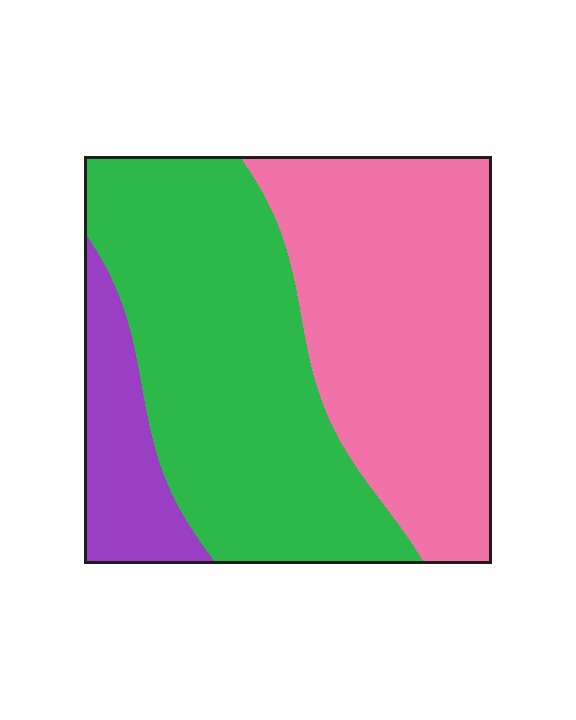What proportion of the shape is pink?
Pink takes up about two fifths (2/5) of the shape.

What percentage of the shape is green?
Green covers 46% of the shape.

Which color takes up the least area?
Purple, at roughly 10%.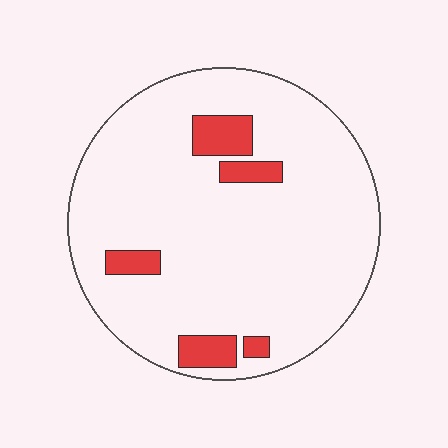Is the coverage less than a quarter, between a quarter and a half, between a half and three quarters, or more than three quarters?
Less than a quarter.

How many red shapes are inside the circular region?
5.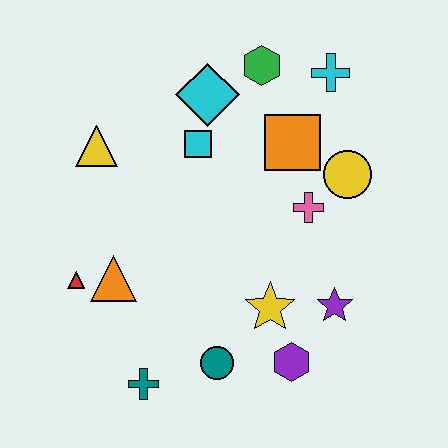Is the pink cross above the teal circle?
Yes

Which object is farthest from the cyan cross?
The teal cross is farthest from the cyan cross.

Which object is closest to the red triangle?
The orange triangle is closest to the red triangle.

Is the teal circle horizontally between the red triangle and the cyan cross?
Yes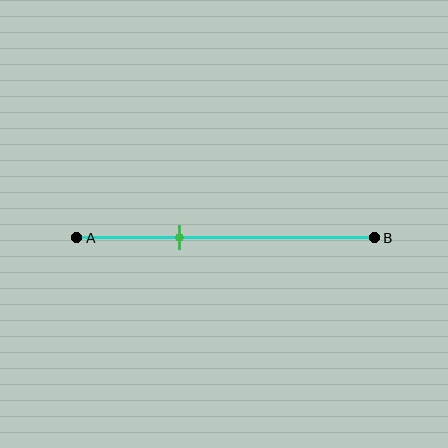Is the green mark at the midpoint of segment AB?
No, the mark is at about 35% from A, not at the 50% midpoint.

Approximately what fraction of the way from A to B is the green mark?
The green mark is approximately 35% of the way from A to B.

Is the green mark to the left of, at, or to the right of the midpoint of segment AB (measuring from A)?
The green mark is to the left of the midpoint of segment AB.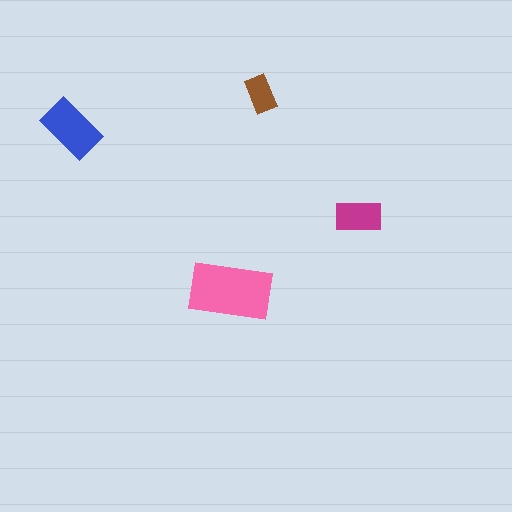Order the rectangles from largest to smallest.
the pink one, the blue one, the magenta one, the brown one.